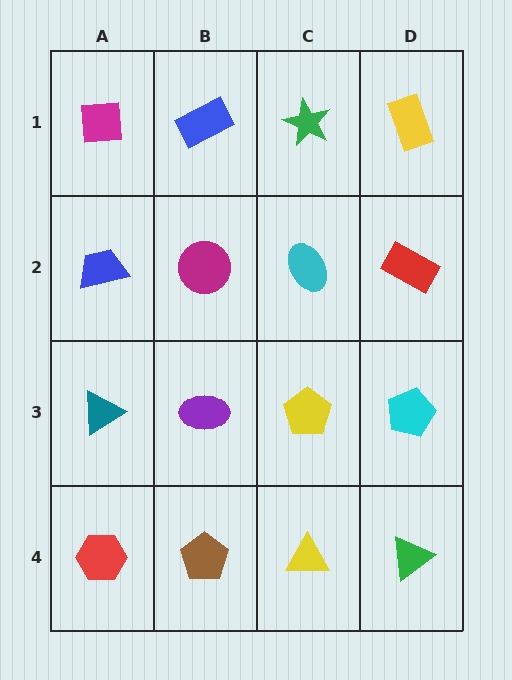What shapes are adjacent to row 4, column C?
A yellow pentagon (row 3, column C), a brown pentagon (row 4, column B), a green triangle (row 4, column D).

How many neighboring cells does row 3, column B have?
4.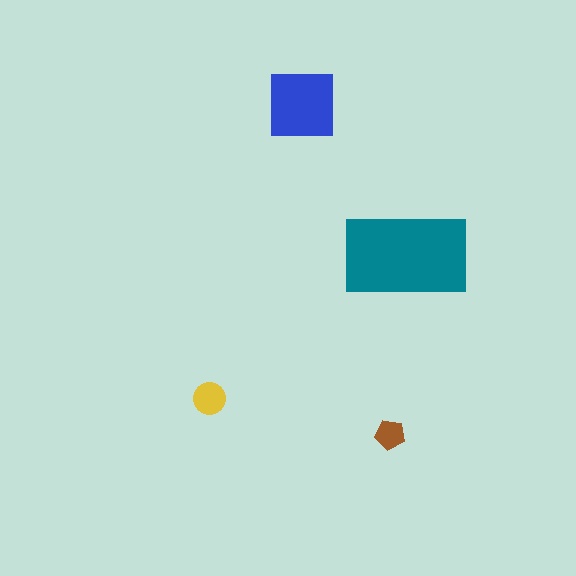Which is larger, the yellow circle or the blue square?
The blue square.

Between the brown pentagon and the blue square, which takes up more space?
The blue square.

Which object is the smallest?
The brown pentagon.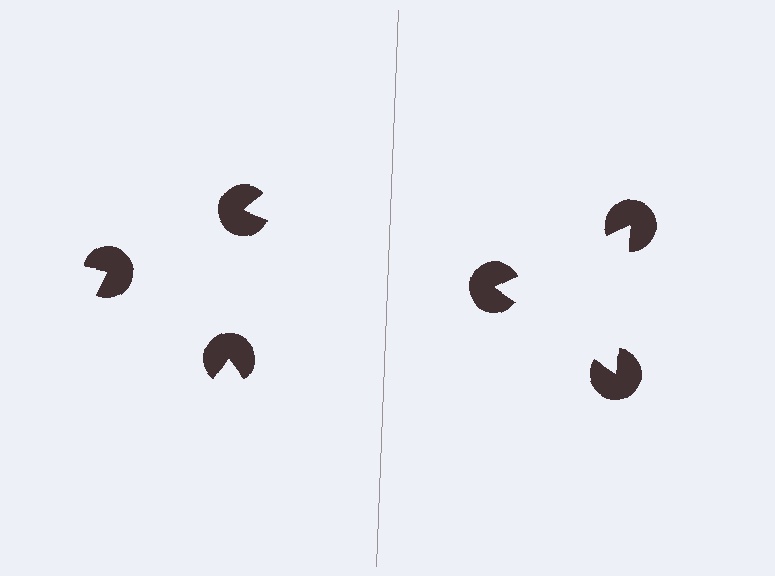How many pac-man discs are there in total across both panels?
6 — 3 on each side.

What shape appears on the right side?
An illusory triangle.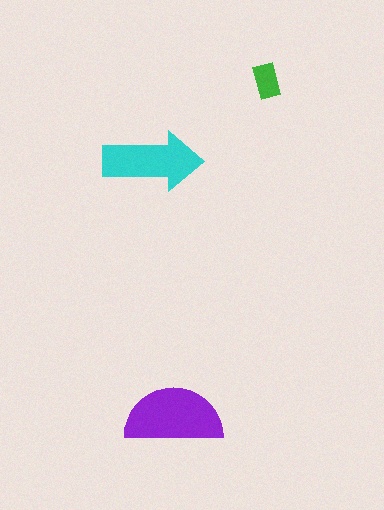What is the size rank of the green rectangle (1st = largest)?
3rd.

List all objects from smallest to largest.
The green rectangle, the cyan arrow, the purple semicircle.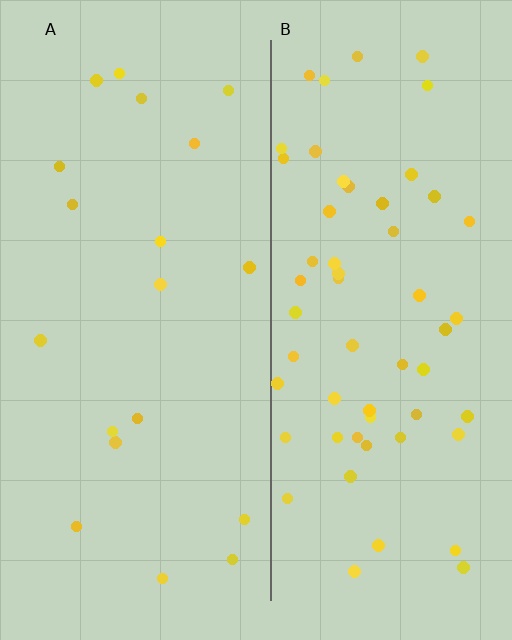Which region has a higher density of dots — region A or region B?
B (the right).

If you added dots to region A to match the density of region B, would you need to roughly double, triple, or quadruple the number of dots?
Approximately triple.